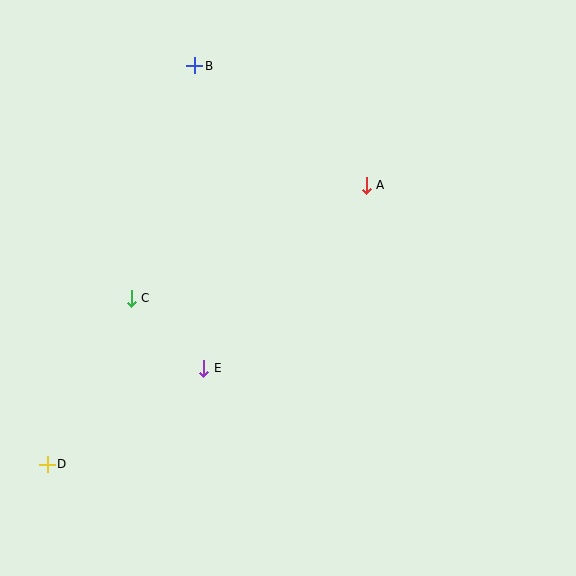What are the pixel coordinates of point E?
Point E is at (204, 368).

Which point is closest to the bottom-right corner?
Point E is closest to the bottom-right corner.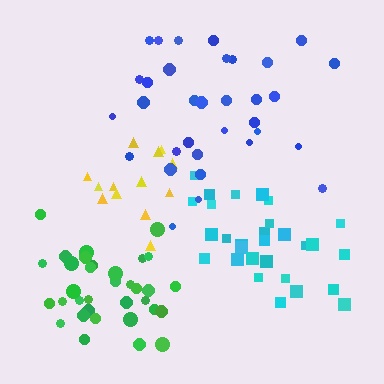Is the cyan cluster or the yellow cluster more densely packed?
Yellow.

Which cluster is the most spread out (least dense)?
Cyan.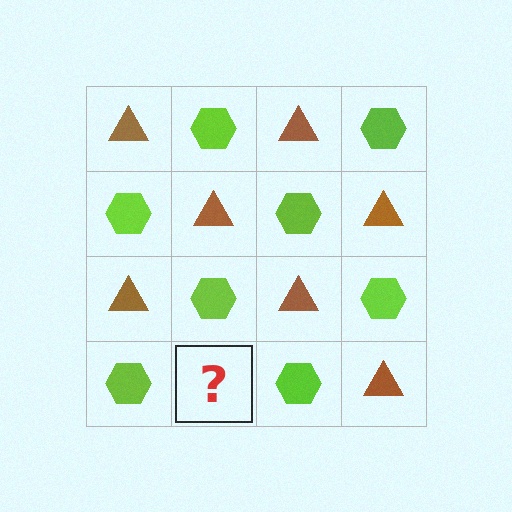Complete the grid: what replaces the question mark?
The question mark should be replaced with a brown triangle.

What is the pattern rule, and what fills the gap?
The rule is that it alternates brown triangle and lime hexagon in a checkerboard pattern. The gap should be filled with a brown triangle.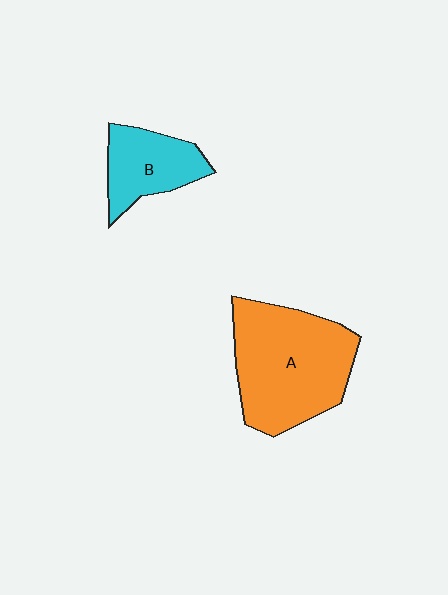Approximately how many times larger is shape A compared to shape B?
Approximately 2.0 times.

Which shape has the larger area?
Shape A (orange).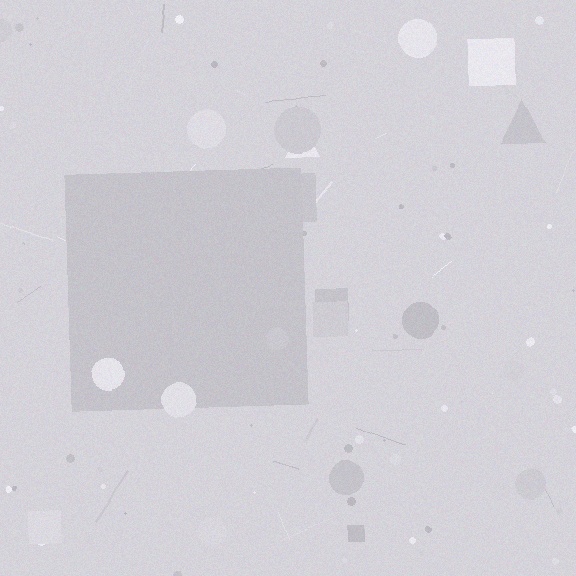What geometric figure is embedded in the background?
A square is embedded in the background.